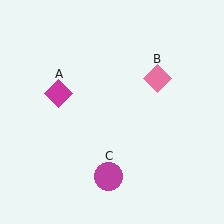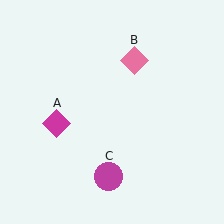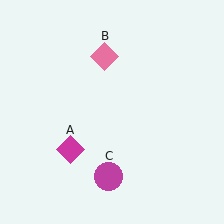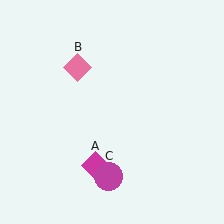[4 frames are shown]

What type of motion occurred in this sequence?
The magenta diamond (object A), pink diamond (object B) rotated counterclockwise around the center of the scene.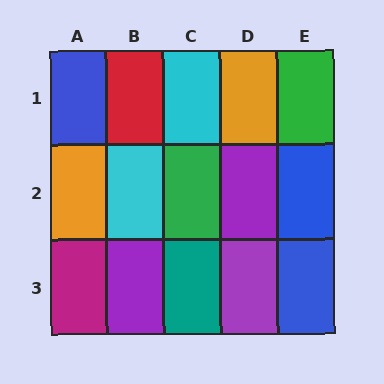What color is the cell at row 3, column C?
Teal.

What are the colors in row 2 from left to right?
Orange, cyan, green, purple, blue.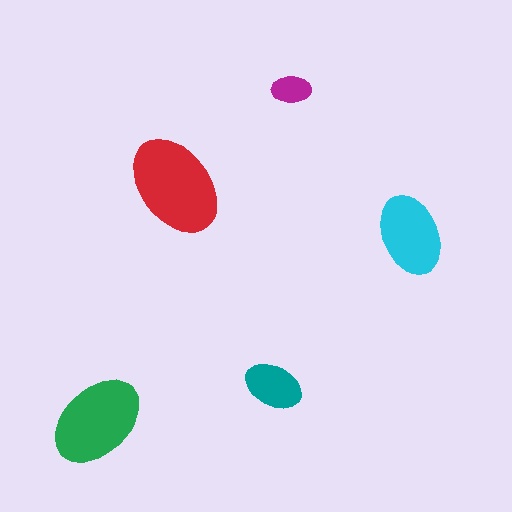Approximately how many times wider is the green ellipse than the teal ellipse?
About 1.5 times wider.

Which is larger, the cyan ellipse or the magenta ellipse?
The cyan one.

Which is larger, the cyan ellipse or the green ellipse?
The green one.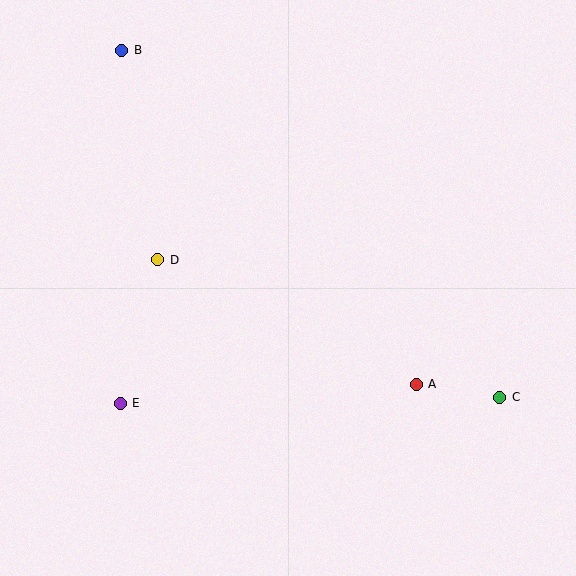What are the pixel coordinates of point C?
Point C is at (500, 397).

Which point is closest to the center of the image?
Point D at (158, 260) is closest to the center.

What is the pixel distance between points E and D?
The distance between E and D is 148 pixels.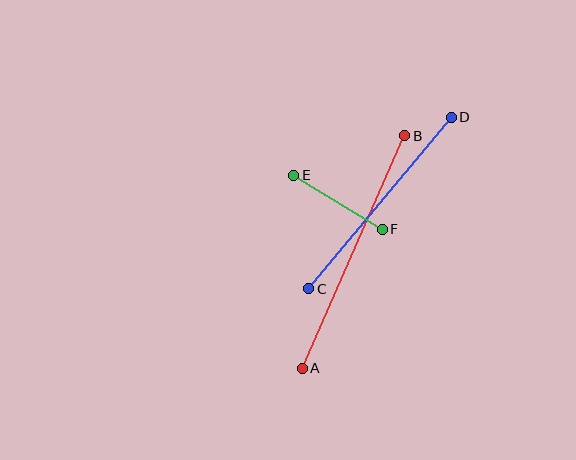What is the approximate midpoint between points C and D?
The midpoint is at approximately (380, 203) pixels.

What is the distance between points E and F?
The distance is approximately 104 pixels.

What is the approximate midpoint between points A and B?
The midpoint is at approximately (353, 252) pixels.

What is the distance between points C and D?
The distance is approximately 223 pixels.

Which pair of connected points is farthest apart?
Points A and B are farthest apart.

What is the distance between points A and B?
The distance is approximately 254 pixels.